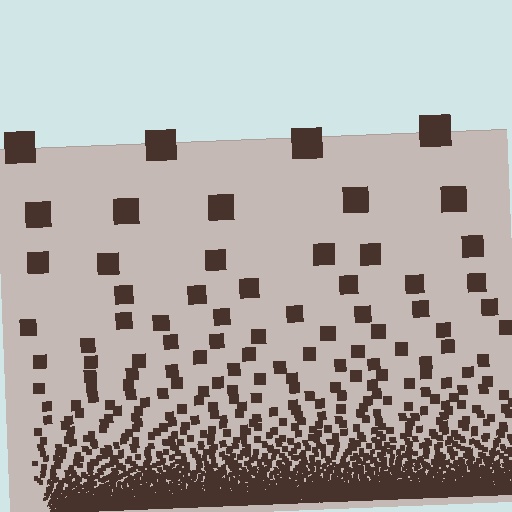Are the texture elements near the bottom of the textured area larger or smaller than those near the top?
Smaller. The gradient is inverted — elements near the bottom are smaller and denser.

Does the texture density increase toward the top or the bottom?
Density increases toward the bottom.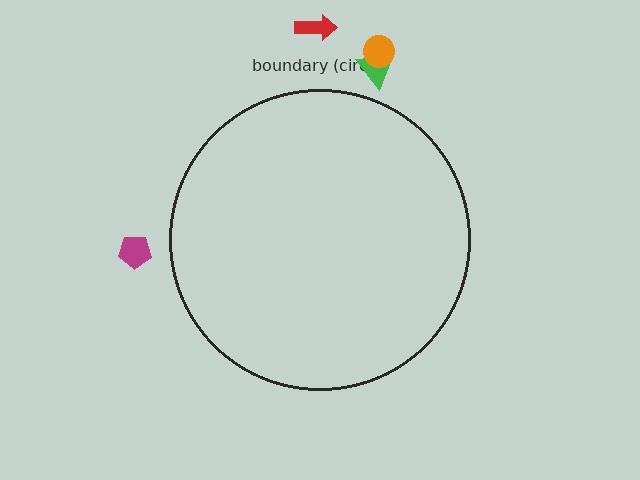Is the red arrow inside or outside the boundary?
Outside.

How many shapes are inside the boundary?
0 inside, 4 outside.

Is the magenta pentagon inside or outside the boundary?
Outside.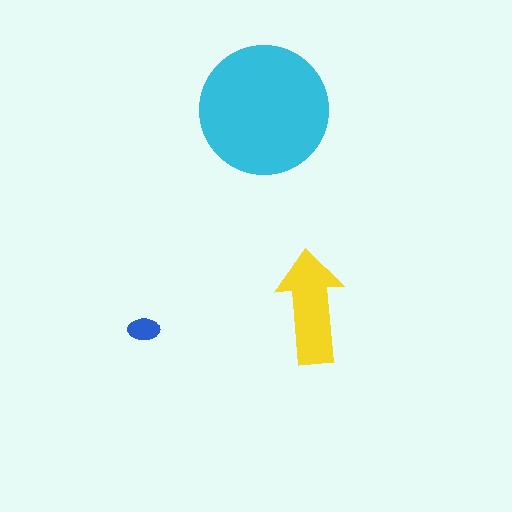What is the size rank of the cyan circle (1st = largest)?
1st.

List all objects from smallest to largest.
The blue ellipse, the yellow arrow, the cyan circle.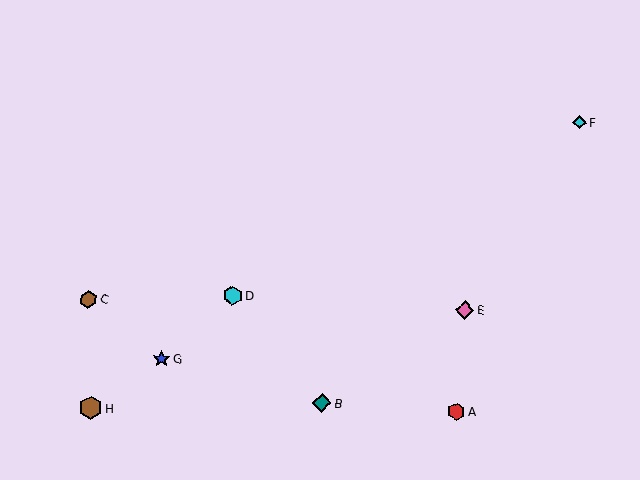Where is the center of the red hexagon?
The center of the red hexagon is at (457, 412).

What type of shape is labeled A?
Shape A is a red hexagon.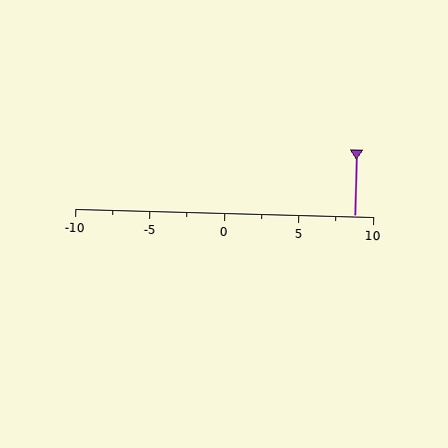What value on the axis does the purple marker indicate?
The marker indicates approximately 8.8.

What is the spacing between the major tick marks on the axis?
The major ticks are spaced 5 apart.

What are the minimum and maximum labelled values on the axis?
The axis runs from -10 to 10.